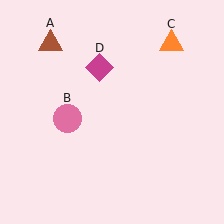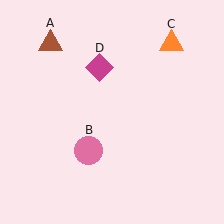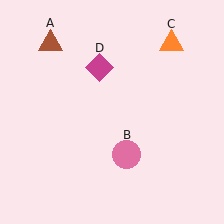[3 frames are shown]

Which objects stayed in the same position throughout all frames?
Brown triangle (object A) and orange triangle (object C) and magenta diamond (object D) remained stationary.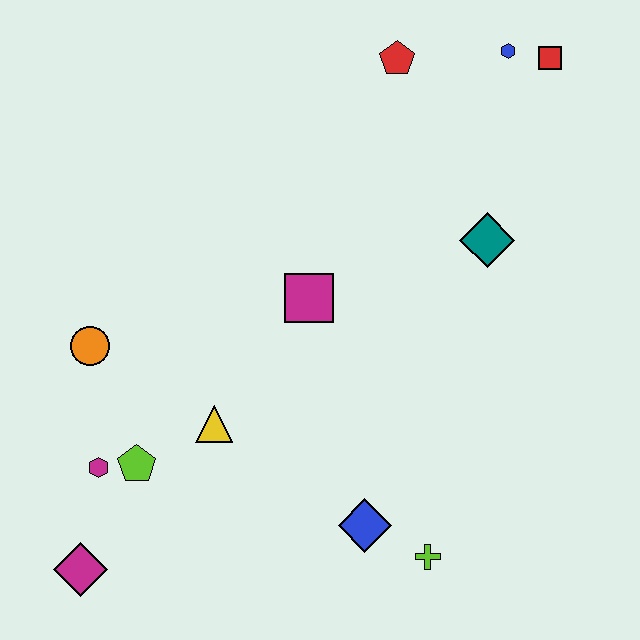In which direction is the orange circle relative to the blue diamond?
The orange circle is to the left of the blue diamond.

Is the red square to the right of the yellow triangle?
Yes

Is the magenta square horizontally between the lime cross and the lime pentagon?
Yes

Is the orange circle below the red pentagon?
Yes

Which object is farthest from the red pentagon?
The magenta diamond is farthest from the red pentagon.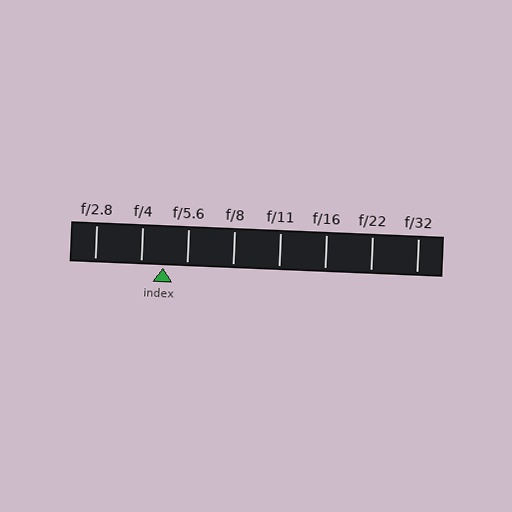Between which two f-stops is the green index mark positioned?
The index mark is between f/4 and f/5.6.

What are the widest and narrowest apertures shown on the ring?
The widest aperture shown is f/2.8 and the narrowest is f/32.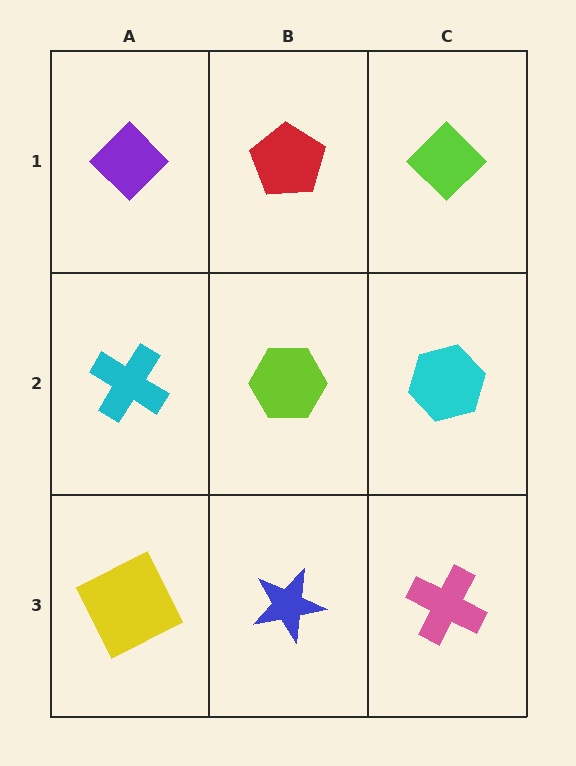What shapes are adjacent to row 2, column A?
A purple diamond (row 1, column A), a yellow square (row 3, column A), a lime hexagon (row 2, column B).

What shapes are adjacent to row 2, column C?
A lime diamond (row 1, column C), a pink cross (row 3, column C), a lime hexagon (row 2, column B).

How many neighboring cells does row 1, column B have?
3.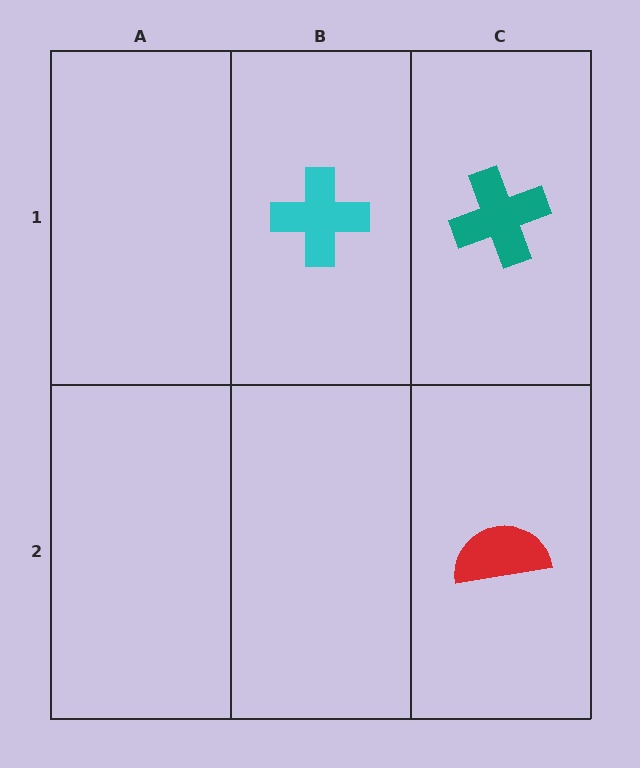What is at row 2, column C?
A red semicircle.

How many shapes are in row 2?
1 shape.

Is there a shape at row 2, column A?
No, that cell is empty.